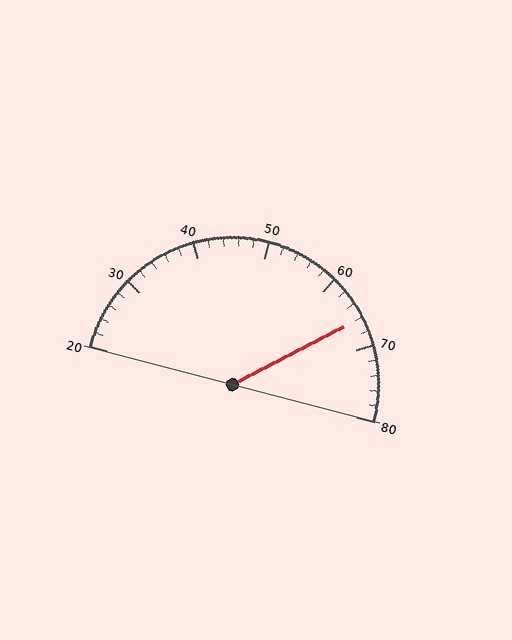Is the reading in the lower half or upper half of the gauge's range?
The reading is in the upper half of the range (20 to 80).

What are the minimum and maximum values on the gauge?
The gauge ranges from 20 to 80.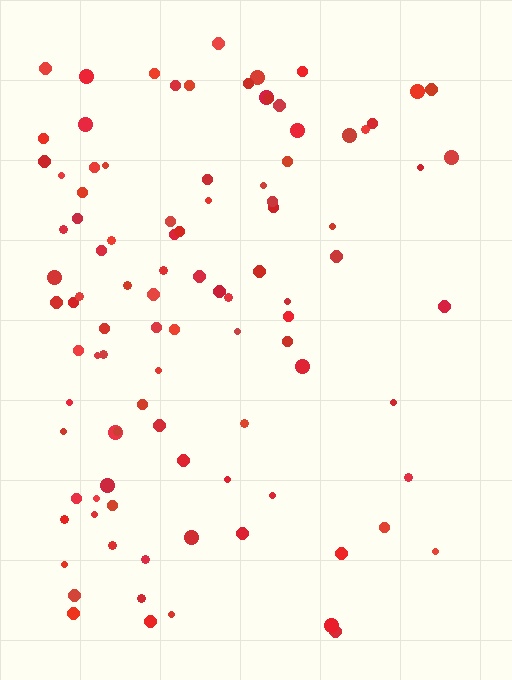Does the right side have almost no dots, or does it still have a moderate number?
Still a moderate number, just noticeably fewer than the left.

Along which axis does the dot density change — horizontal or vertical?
Horizontal.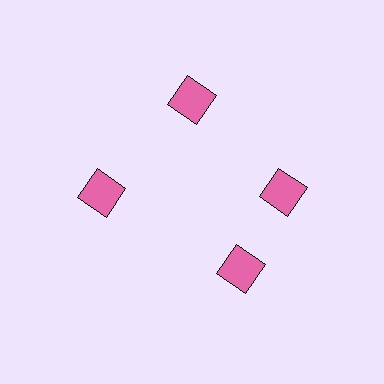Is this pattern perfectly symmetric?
No. The 4 pink diamonds are arranged in a ring, but one element near the 6 o'clock position is rotated out of alignment along the ring, breaking the 4-fold rotational symmetry.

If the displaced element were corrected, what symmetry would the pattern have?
It would have 4-fold rotational symmetry — the pattern would map onto itself every 90 degrees.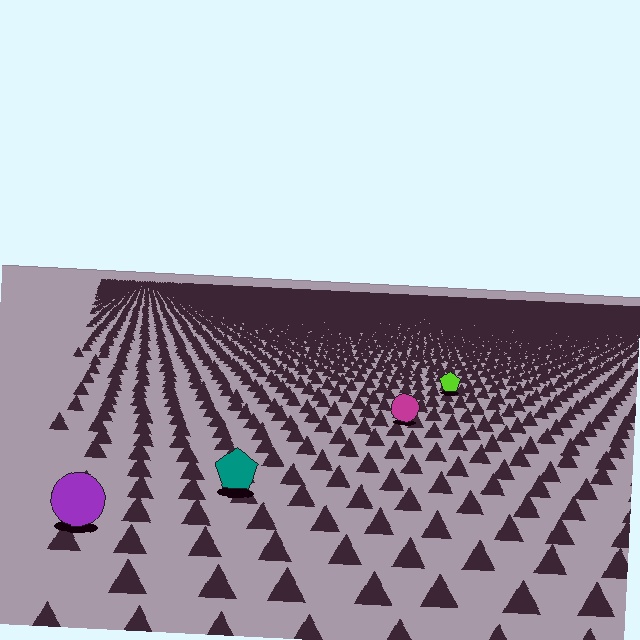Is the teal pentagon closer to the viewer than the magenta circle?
Yes. The teal pentagon is closer — you can tell from the texture gradient: the ground texture is coarser near it.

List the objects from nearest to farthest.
From nearest to farthest: the purple circle, the teal pentagon, the magenta circle, the lime pentagon.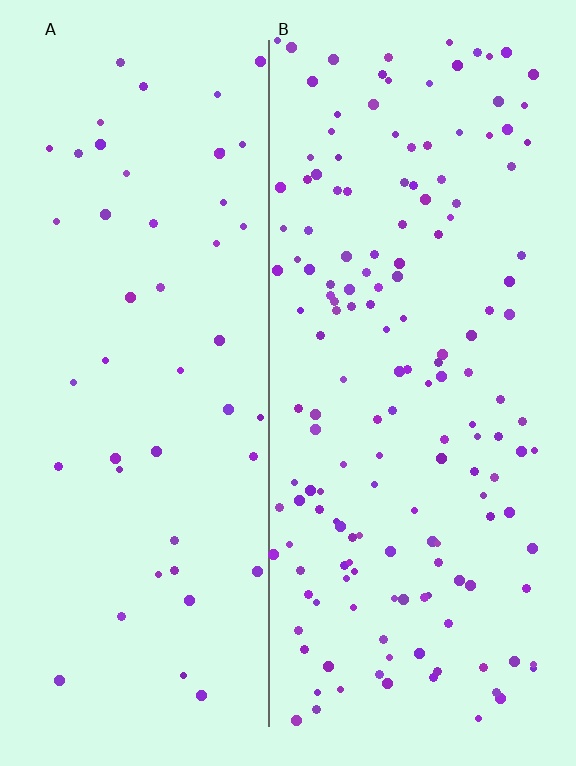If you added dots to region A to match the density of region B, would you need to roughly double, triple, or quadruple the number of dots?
Approximately triple.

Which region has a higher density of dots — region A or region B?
B (the right).